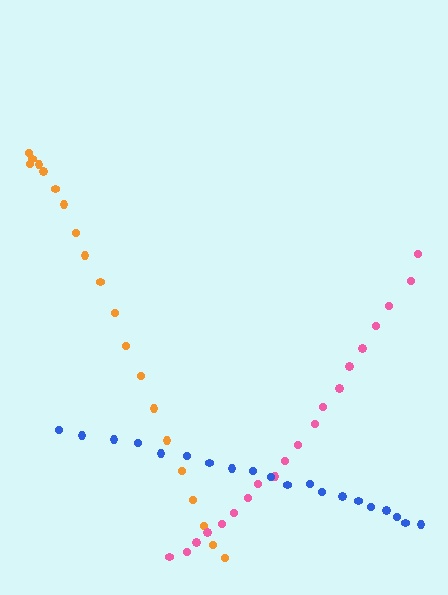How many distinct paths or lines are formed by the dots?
There are 3 distinct paths.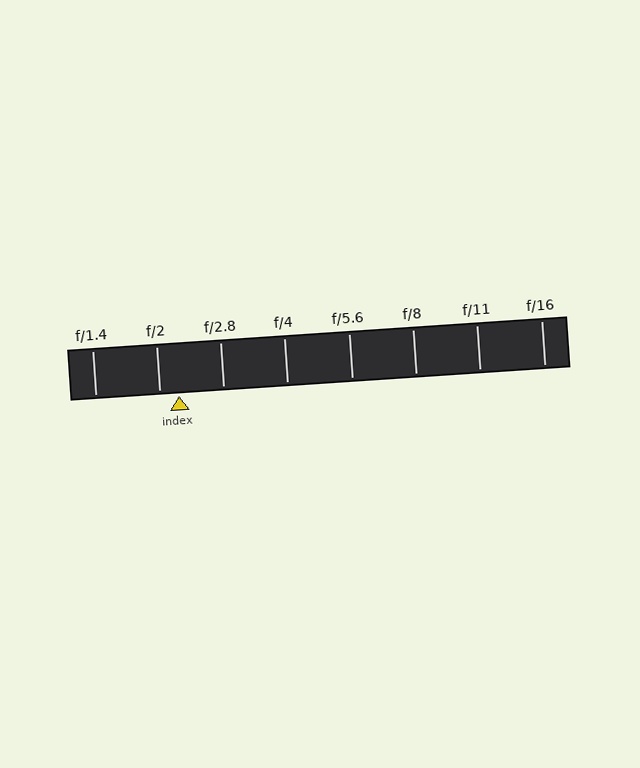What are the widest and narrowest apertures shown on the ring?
The widest aperture shown is f/1.4 and the narrowest is f/16.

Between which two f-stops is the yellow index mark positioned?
The index mark is between f/2 and f/2.8.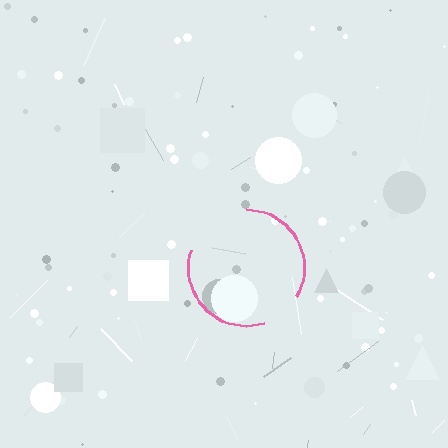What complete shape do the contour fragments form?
The contour fragments form a circle.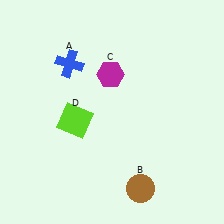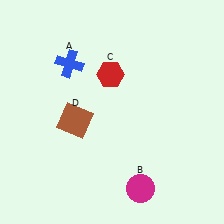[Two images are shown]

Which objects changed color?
B changed from brown to magenta. C changed from magenta to red. D changed from lime to brown.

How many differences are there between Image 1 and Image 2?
There are 3 differences between the two images.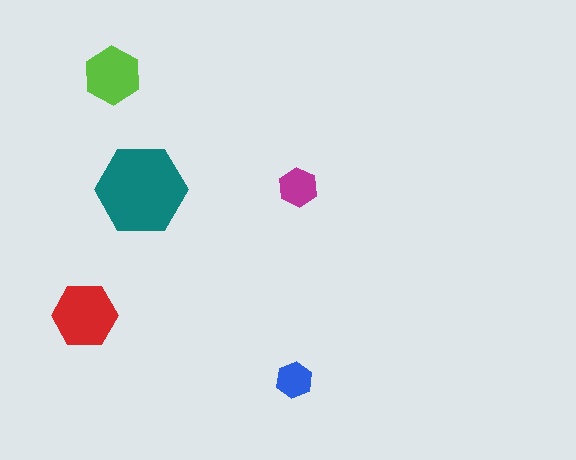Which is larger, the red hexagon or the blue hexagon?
The red one.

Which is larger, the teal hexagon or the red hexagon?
The teal one.